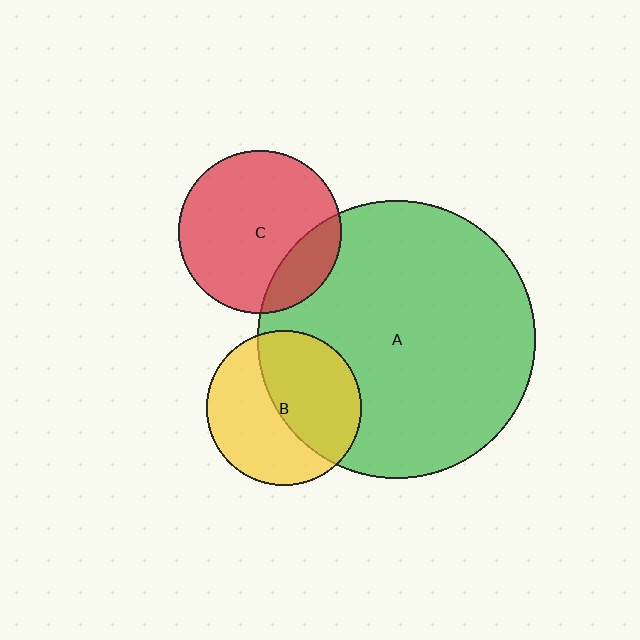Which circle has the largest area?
Circle A (green).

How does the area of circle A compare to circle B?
Approximately 3.2 times.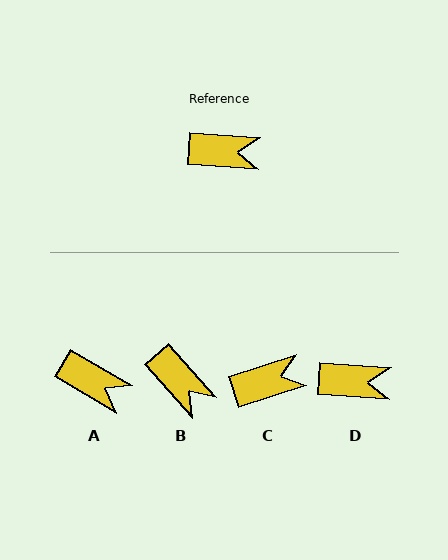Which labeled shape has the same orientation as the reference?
D.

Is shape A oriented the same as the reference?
No, it is off by about 27 degrees.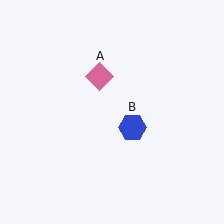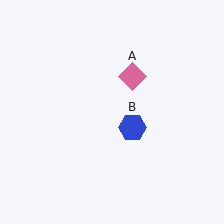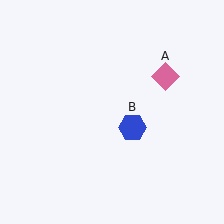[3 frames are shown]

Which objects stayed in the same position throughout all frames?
Blue hexagon (object B) remained stationary.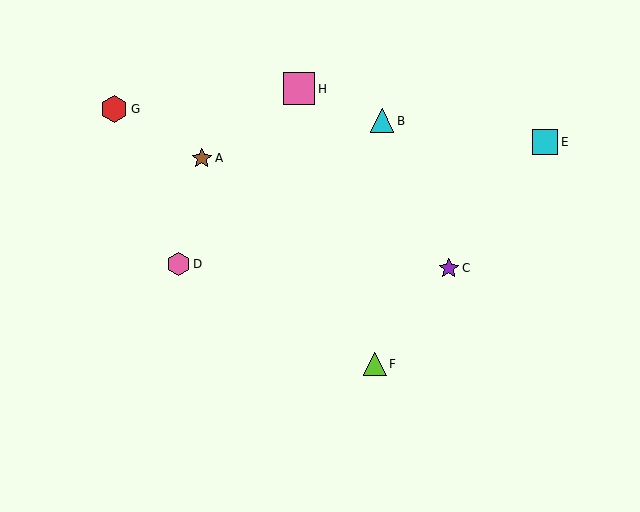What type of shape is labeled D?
Shape D is a pink hexagon.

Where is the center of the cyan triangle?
The center of the cyan triangle is at (382, 121).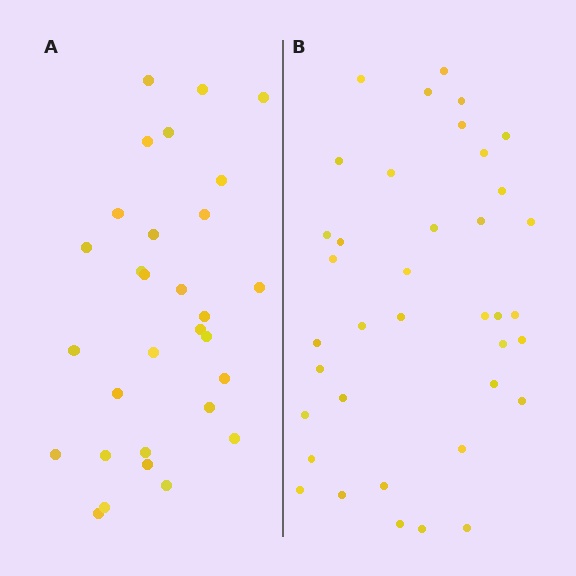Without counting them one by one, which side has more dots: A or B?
Region B (the right region) has more dots.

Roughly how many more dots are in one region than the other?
Region B has roughly 8 or so more dots than region A.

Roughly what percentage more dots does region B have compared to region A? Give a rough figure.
About 25% more.